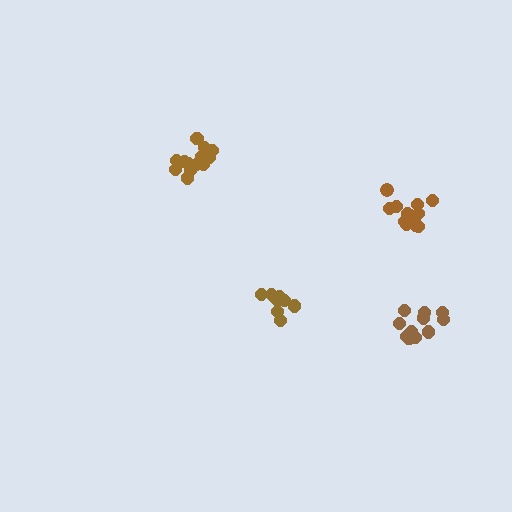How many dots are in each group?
Group 1: 11 dots, Group 2: 14 dots, Group 3: 12 dots, Group 4: 9 dots (46 total).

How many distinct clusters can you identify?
There are 4 distinct clusters.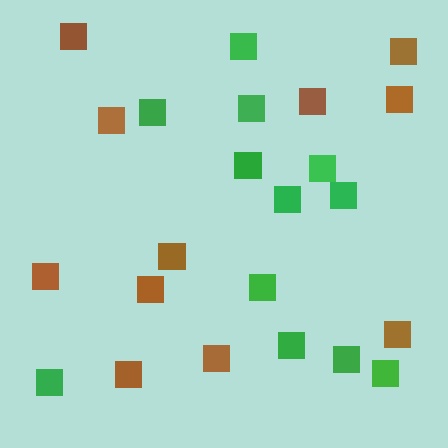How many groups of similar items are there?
There are 2 groups: one group of brown squares (11) and one group of green squares (12).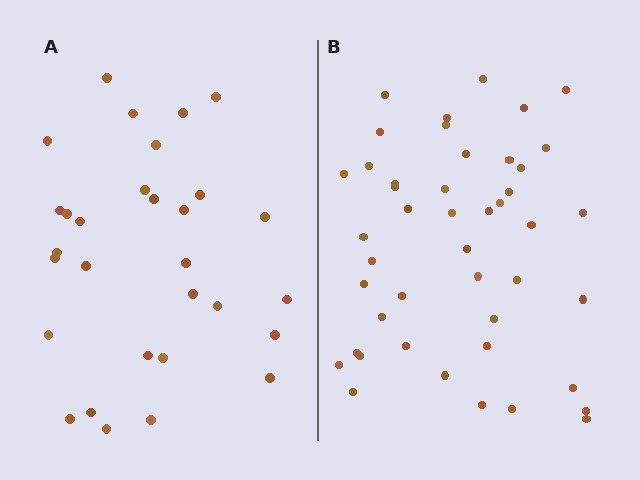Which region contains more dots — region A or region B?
Region B (the right region) has more dots.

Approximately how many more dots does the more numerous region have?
Region B has approximately 15 more dots than region A.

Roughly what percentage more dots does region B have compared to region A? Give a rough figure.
About 50% more.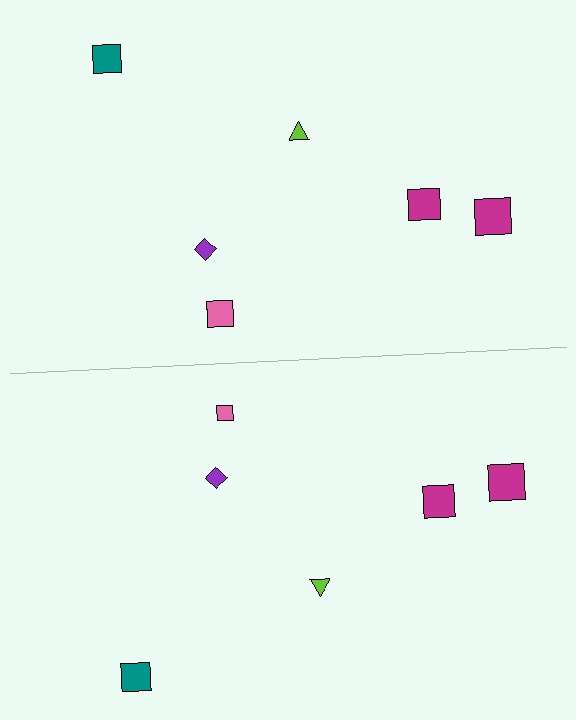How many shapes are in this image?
There are 12 shapes in this image.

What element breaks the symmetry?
The pink square on the bottom side has a different size than its mirror counterpart.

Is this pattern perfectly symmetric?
No, the pattern is not perfectly symmetric. The pink square on the bottom side has a different size than its mirror counterpart.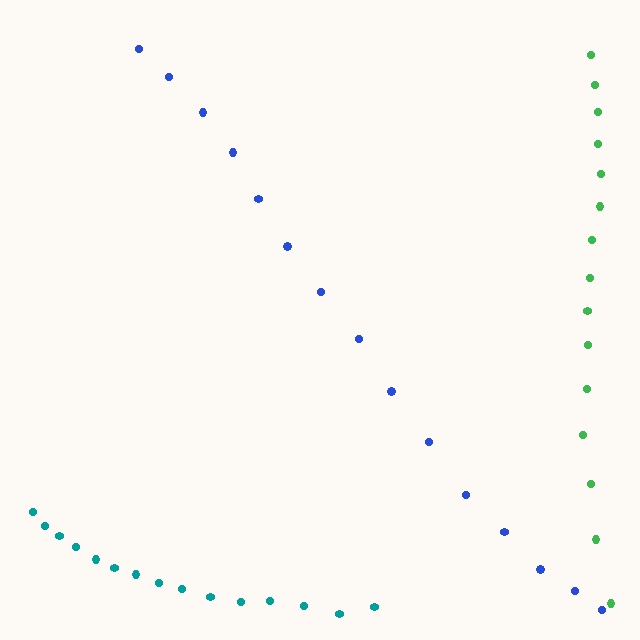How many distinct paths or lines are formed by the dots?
There are 3 distinct paths.